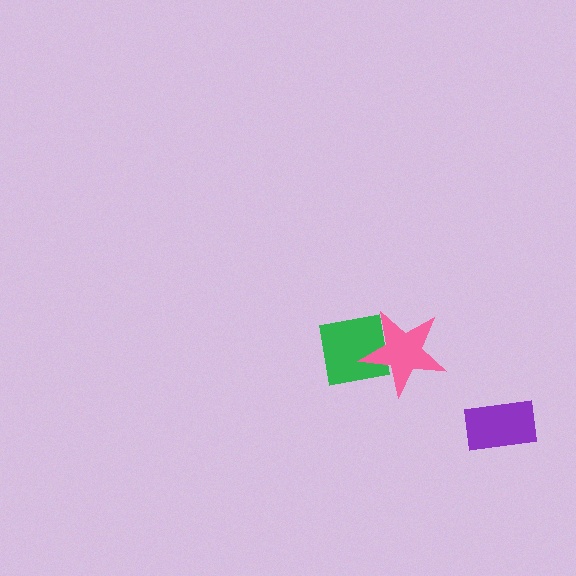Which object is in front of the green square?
The pink star is in front of the green square.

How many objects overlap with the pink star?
1 object overlaps with the pink star.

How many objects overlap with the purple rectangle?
0 objects overlap with the purple rectangle.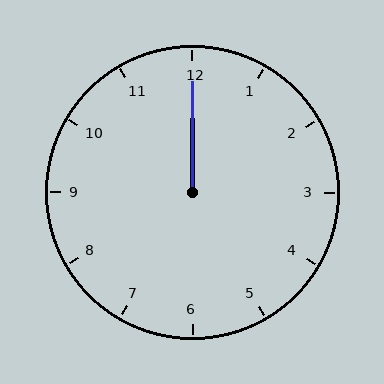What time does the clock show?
12:00.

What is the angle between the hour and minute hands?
Approximately 0 degrees.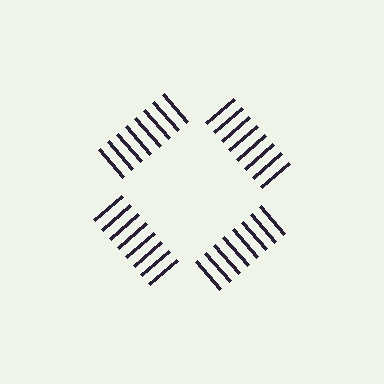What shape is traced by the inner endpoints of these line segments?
An illusory square — the line segments terminate on its edges but no continuous stroke is drawn.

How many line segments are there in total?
32 — 8 along each of the 4 edges.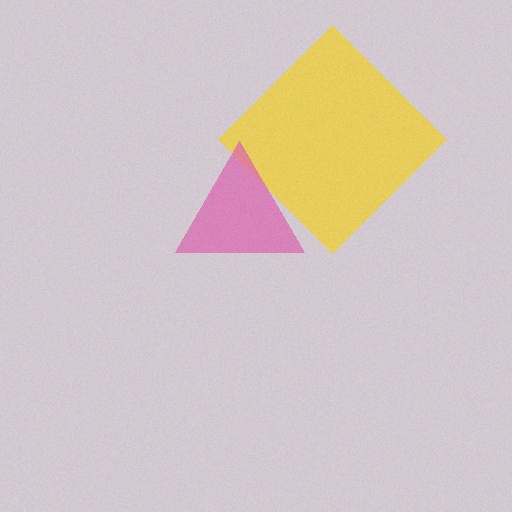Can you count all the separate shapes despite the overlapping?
Yes, there are 2 separate shapes.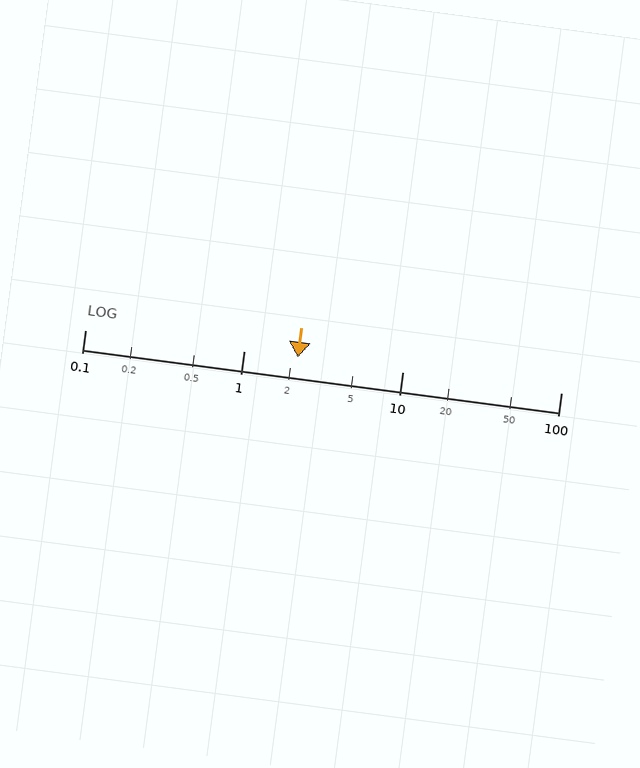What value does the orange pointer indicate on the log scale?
The pointer indicates approximately 2.2.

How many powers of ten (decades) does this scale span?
The scale spans 3 decades, from 0.1 to 100.